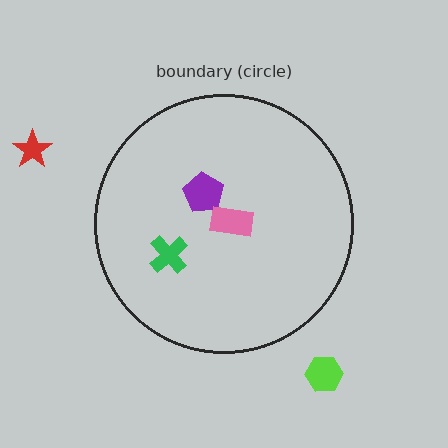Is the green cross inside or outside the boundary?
Inside.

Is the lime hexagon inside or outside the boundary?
Outside.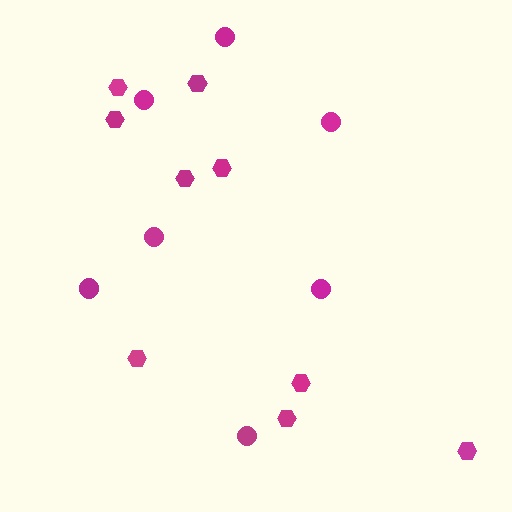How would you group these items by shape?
There are 2 groups: one group of hexagons (9) and one group of circles (7).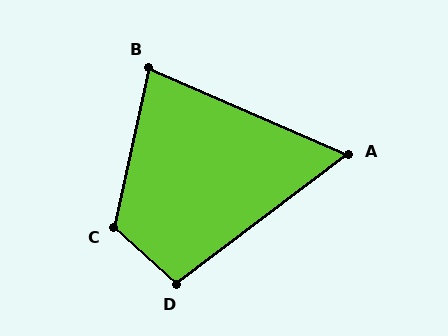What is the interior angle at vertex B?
Approximately 79 degrees (acute).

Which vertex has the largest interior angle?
C, at approximately 119 degrees.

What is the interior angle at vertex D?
Approximately 101 degrees (obtuse).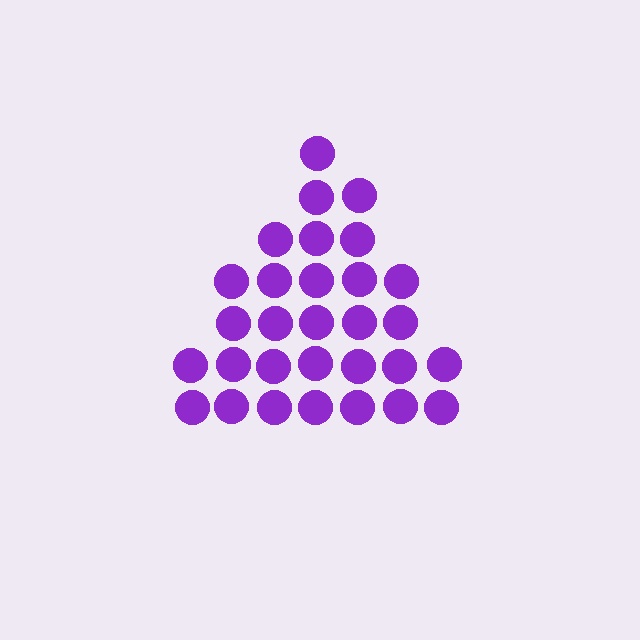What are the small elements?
The small elements are circles.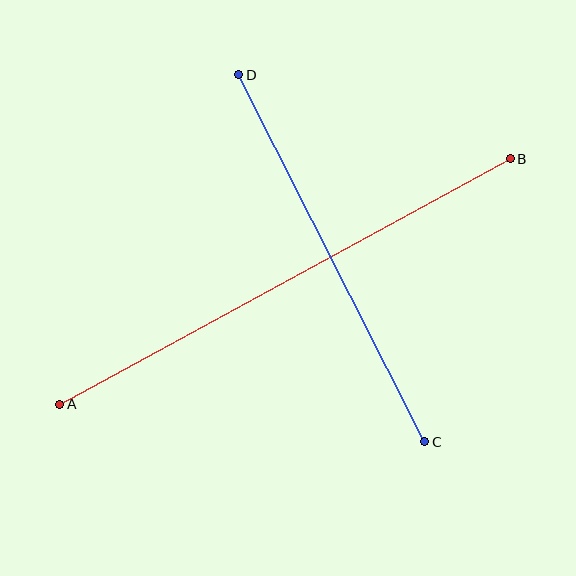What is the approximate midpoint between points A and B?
The midpoint is at approximately (285, 281) pixels.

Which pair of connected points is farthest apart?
Points A and B are farthest apart.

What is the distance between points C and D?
The distance is approximately 412 pixels.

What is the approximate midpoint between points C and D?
The midpoint is at approximately (332, 258) pixels.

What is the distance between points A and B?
The distance is approximately 513 pixels.